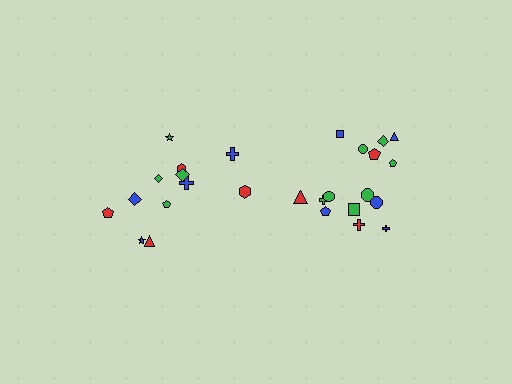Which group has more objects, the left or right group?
The right group.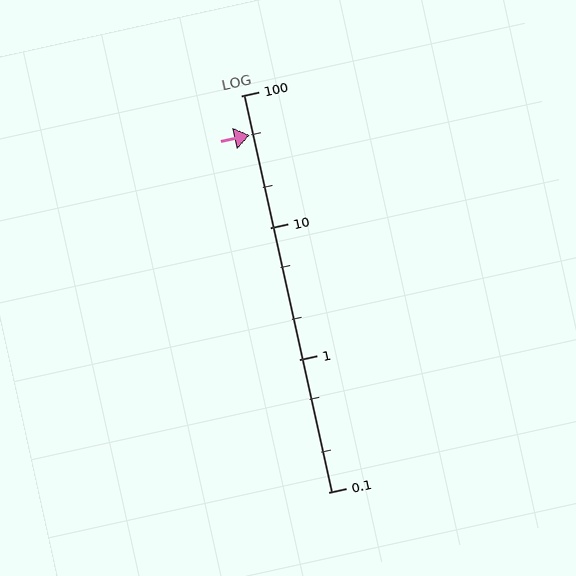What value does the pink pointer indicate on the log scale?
The pointer indicates approximately 50.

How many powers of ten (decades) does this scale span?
The scale spans 3 decades, from 0.1 to 100.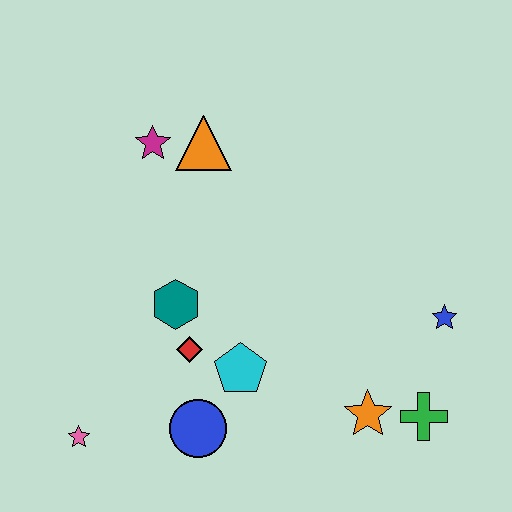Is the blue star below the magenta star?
Yes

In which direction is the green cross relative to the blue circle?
The green cross is to the right of the blue circle.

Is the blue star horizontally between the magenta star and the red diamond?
No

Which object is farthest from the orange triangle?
The green cross is farthest from the orange triangle.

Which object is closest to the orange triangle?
The magenta star is closest to the orange triangle.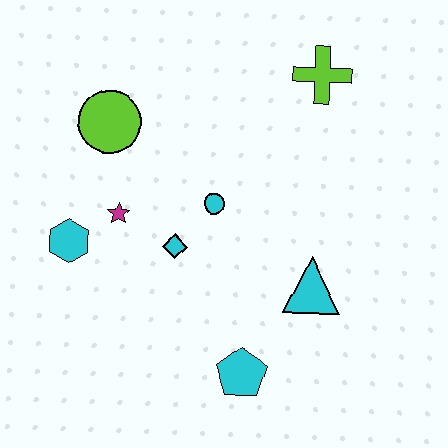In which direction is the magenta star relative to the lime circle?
The magenta star is below the lime circle.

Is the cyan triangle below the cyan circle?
Yes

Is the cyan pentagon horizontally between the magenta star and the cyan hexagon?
No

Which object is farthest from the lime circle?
The cyan pentagon is farthest from the lime circle.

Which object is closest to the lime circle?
The magenta star is closest to the lime circle.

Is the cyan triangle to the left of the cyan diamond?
No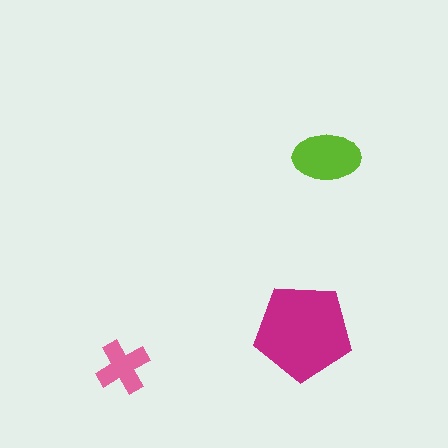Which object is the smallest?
The pink cross.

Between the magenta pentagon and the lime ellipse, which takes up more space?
The magenta pentagon.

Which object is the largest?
The magenta pentagon.